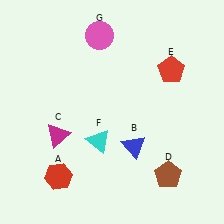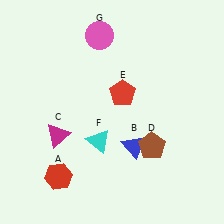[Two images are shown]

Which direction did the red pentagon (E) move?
The red pentagon (E) moved left.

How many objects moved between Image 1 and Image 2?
2 objects moved between the two images.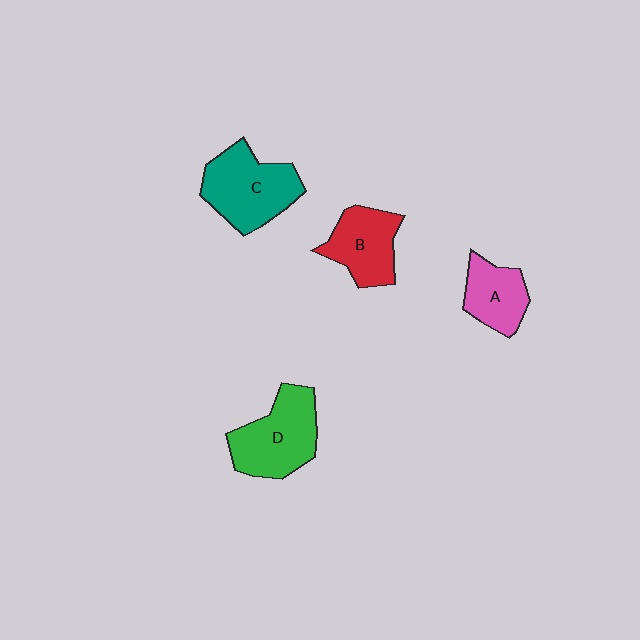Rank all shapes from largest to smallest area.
From largest to smallest: C (teal), D (green), B (red), A (pink).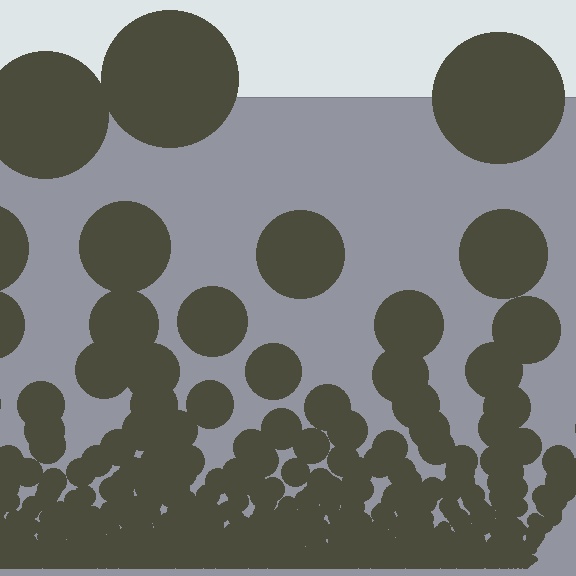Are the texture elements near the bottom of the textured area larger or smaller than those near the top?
Smaller. The gradient is inverted — elements near the bottom are smaller and denser.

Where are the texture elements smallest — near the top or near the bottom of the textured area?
Near the bottom.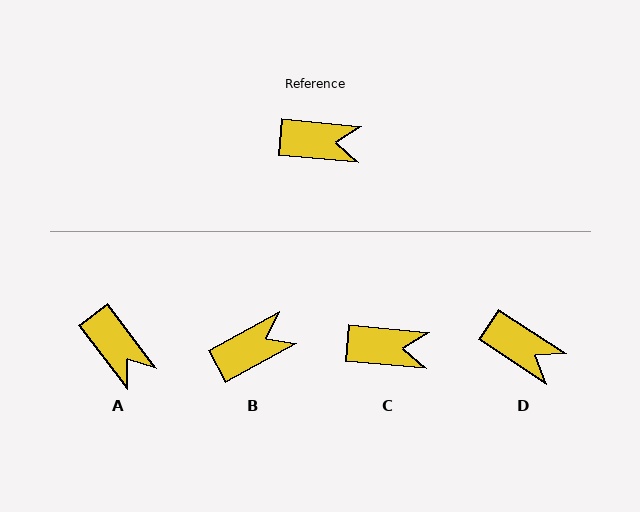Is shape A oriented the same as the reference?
No, it is off by about 48 degrees.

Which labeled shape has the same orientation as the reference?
C.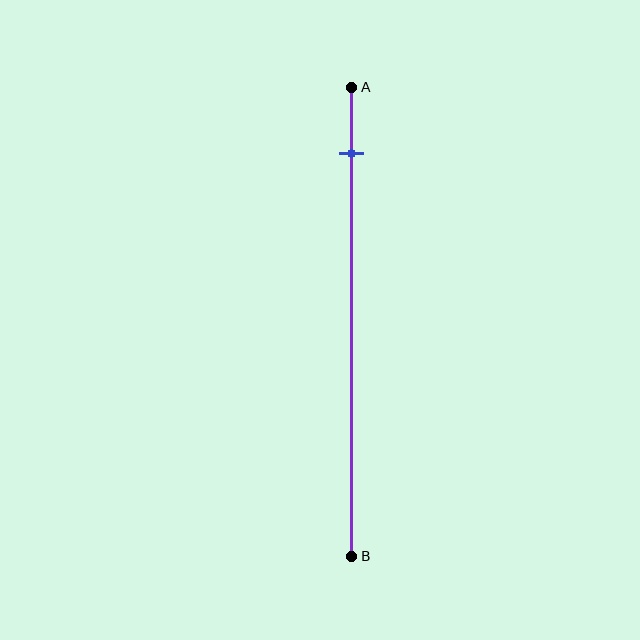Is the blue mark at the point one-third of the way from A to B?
No, the mark is at about 15% from A, not at the 33% one-third point.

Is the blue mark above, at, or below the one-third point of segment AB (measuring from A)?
The blue mark is above the one-third point of segment AB.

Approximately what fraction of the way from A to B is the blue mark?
The blue mark is approximately 15% of the way from A to B.